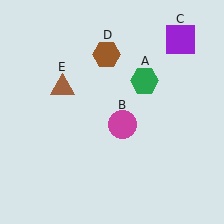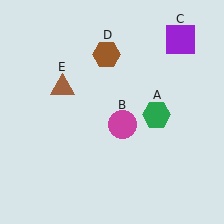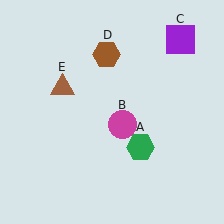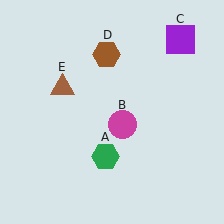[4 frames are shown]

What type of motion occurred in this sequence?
The green hexagon (object A) rotated clockwise around the center of the scene.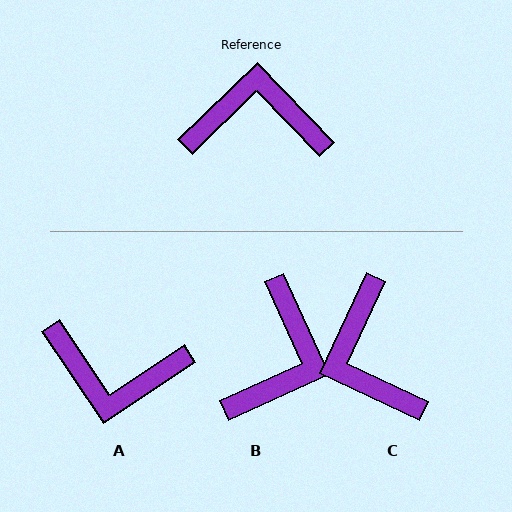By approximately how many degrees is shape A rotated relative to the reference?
Approximately 170 degrees counter-clockwise.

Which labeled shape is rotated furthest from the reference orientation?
A, about 170 degrees away.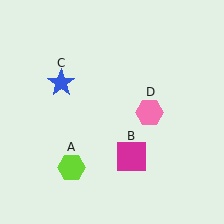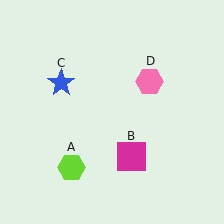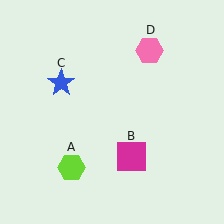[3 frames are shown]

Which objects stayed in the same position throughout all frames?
Lime hexagon (object A) and magenta square (object B) and blue star (object C) remained stationary.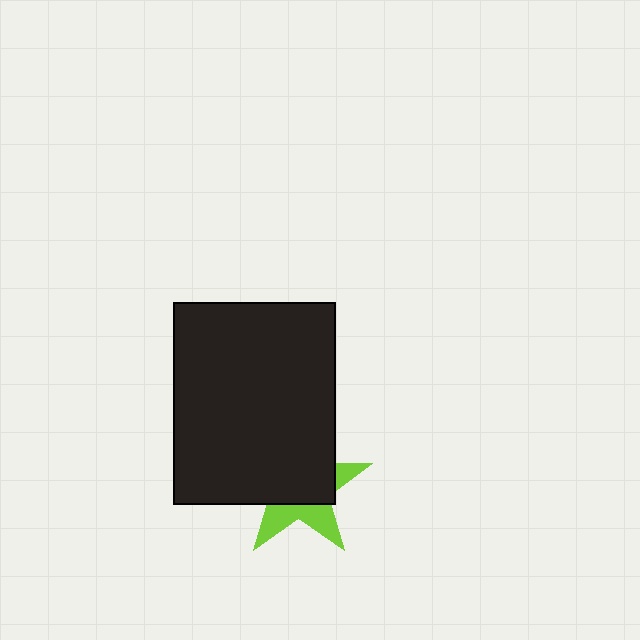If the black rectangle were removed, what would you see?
You would see the complete lime star.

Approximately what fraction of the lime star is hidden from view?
Roughly 63% of the lime star is hidden behind the black rectangle.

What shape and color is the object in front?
The object in front is a black rectangle.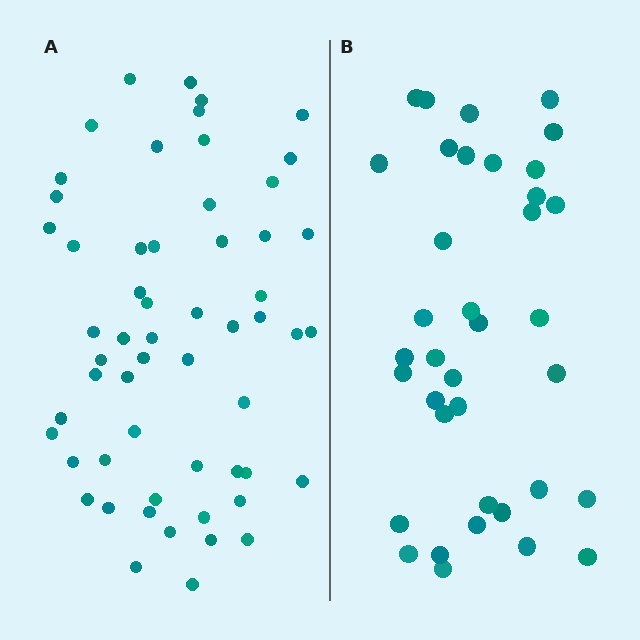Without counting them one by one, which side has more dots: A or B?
Region A (the left region) has more dots.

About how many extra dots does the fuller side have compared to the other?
Region A has approximately 20 more dots than region B.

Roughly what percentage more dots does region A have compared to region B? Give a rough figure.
About 55% more.